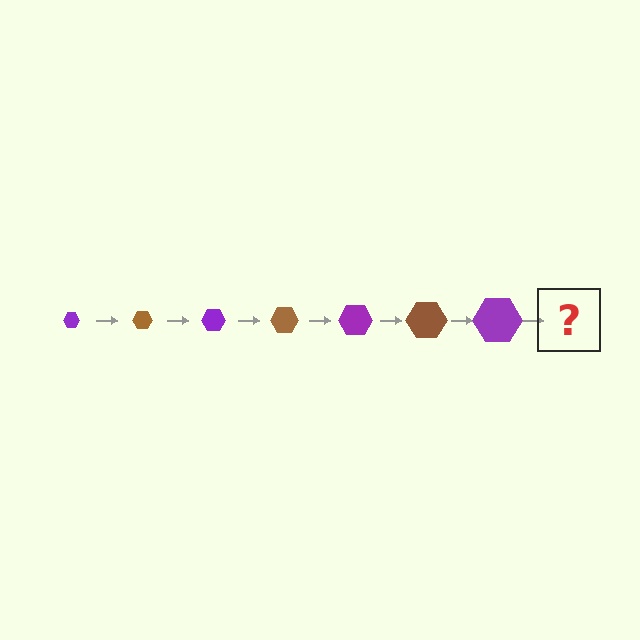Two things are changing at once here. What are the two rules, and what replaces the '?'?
The two rules are that the hexagon grows larger each step and the color cycles through purple and brown. The '?' should be a brown hexagon, larger than the previous one.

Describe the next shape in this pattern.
It should be a brown hexagon, larger than the previous one.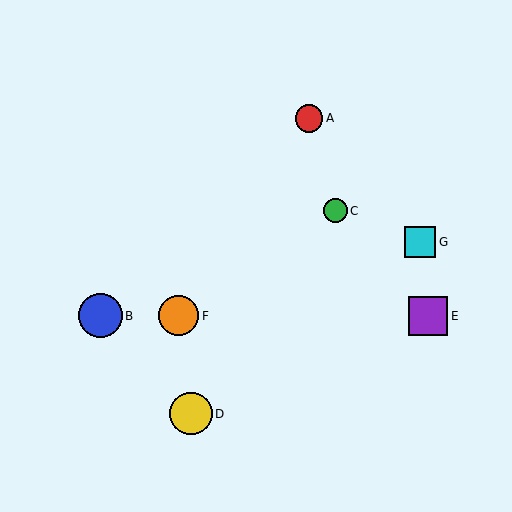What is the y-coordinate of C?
Object C is at y≈211.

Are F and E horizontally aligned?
Yes, both are at y≈316.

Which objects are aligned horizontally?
Objects B, E, F are aligned horizontally.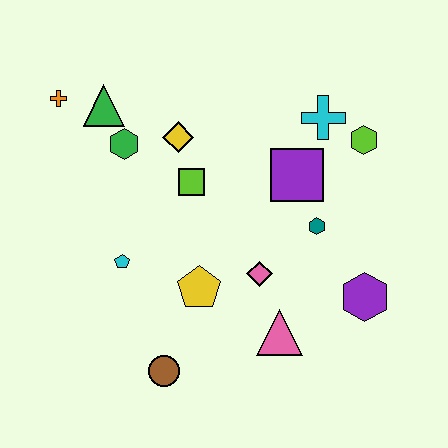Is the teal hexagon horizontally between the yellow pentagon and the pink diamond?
No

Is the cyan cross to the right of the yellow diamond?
Yes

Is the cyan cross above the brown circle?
Yes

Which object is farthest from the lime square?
The purple hexagon is farthest from the lime square.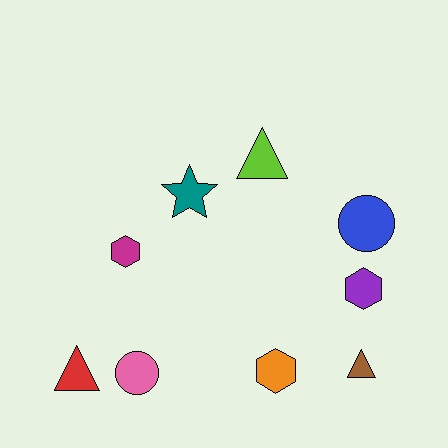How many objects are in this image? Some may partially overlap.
There are 9 objects.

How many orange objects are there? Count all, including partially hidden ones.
There is 1 orange object.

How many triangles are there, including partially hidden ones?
There are 3 triangles.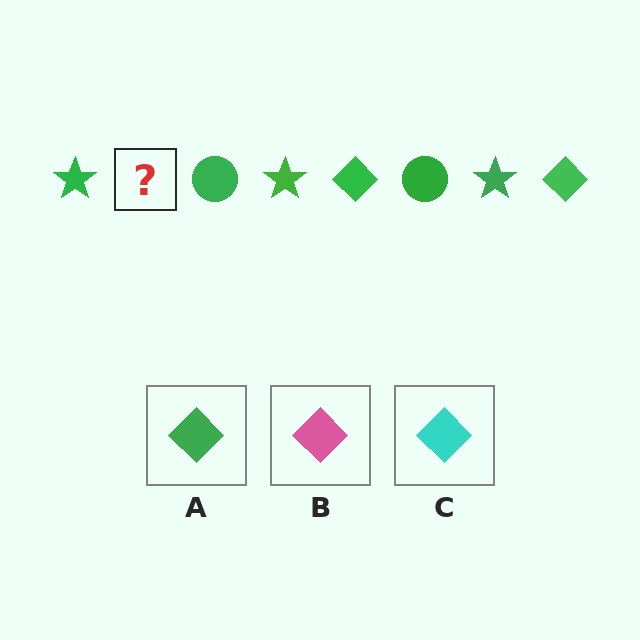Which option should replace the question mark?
Option A.